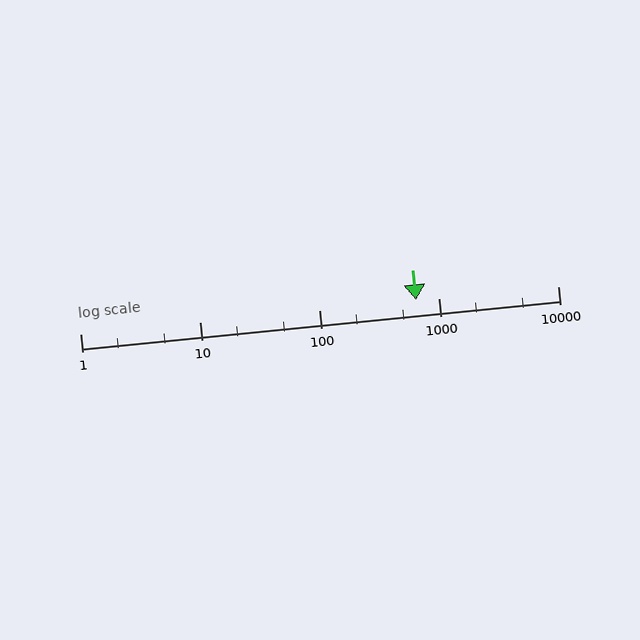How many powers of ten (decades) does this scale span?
The scale spans 4 decades, from 1 to 10000.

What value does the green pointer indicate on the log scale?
The pointer indicates approximately 650.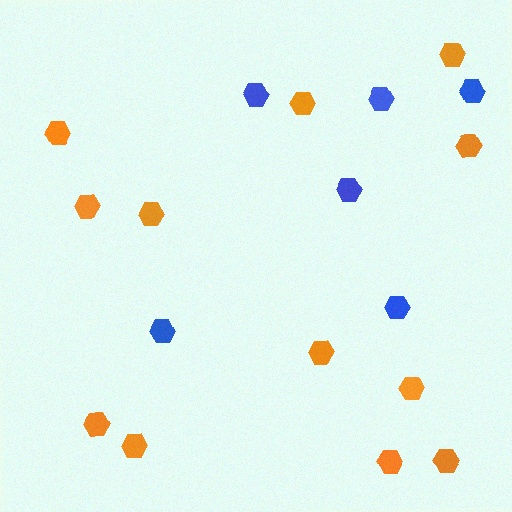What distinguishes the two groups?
There are 2 groups: one group of blue hexagons (6) and one group of orange hexagons (12).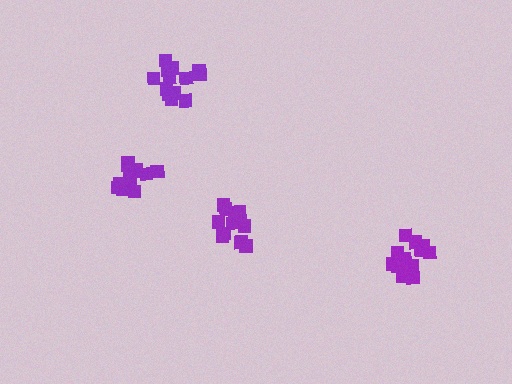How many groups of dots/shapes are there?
There are 4 groups.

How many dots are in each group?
Group 1: 12 dots, Group 2: 13 dots, Group 3: 13 dots, Group 4: 13 dots (51 total).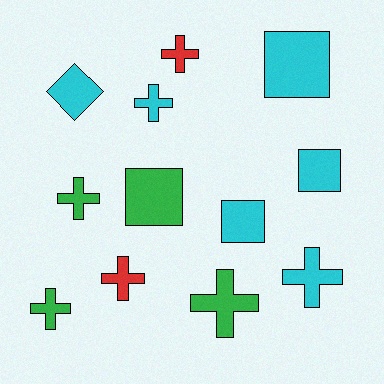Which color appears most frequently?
Cyan, with 6 objects.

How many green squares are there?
There is 1 green square.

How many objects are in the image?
There are 12 objects.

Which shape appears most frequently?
Cross, with 7 objects.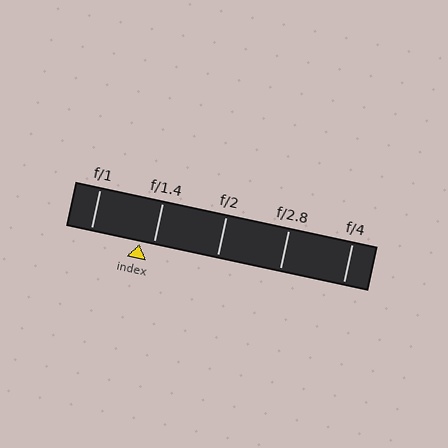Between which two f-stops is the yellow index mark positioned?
The index mark is between f/1 and f/1.4.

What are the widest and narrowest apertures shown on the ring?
The widest aperture shown is f/1 and the narrowest is f/4.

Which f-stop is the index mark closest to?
The index mark is closest to f/1.4.